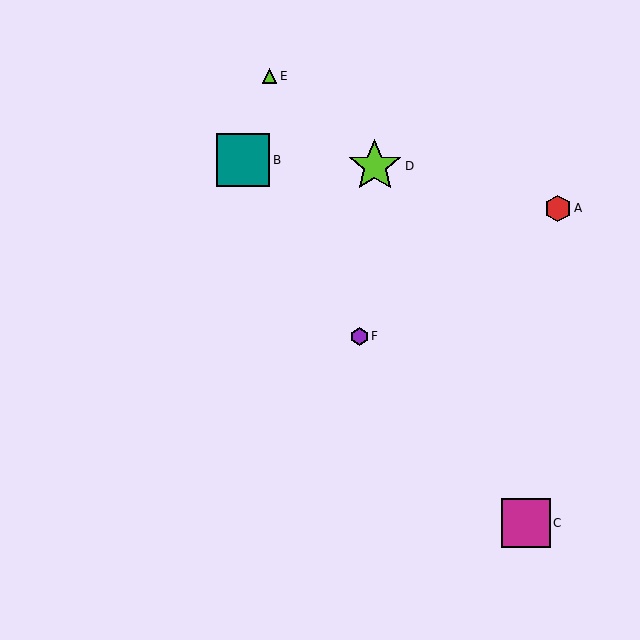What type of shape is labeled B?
Shape B is a teal square.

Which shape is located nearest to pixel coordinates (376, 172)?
The lime star (labeled D) at (375, 166) is nearest to that location.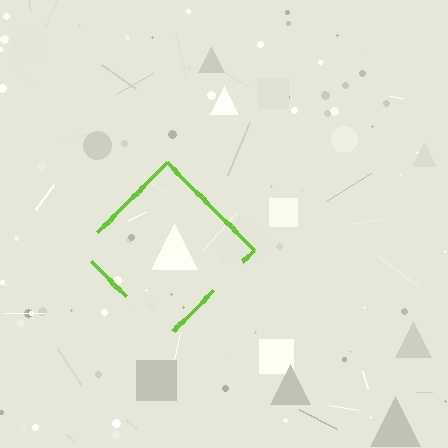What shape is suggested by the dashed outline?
The dashed outline suggests a diamond.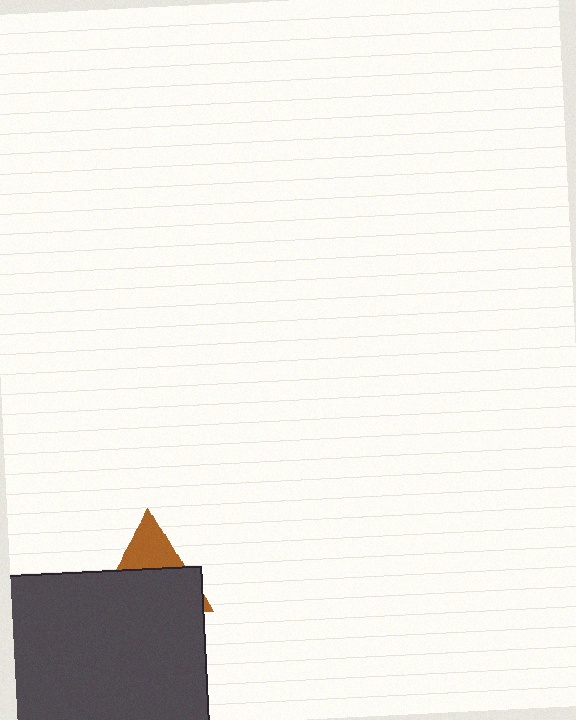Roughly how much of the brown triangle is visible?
A small part of it is visible (roughly 34%).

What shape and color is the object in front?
The object in front is a dark gray square.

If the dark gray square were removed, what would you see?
You would see the complete brown triangle.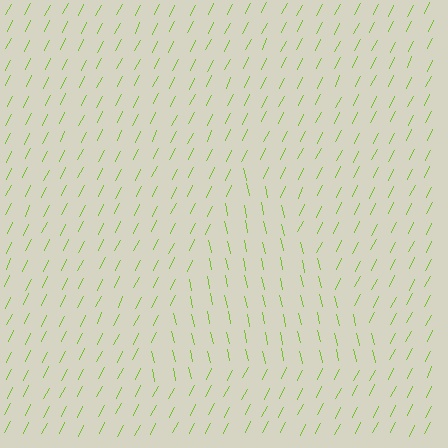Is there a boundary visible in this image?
Yes, there is a texture boundary formed by a change in line orientation.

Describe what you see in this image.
The image is filled with small lime line segments. A triangle region in the image has lines oriented differently from the surrounding lines, creating a visible texture boundary.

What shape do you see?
I see a triangle.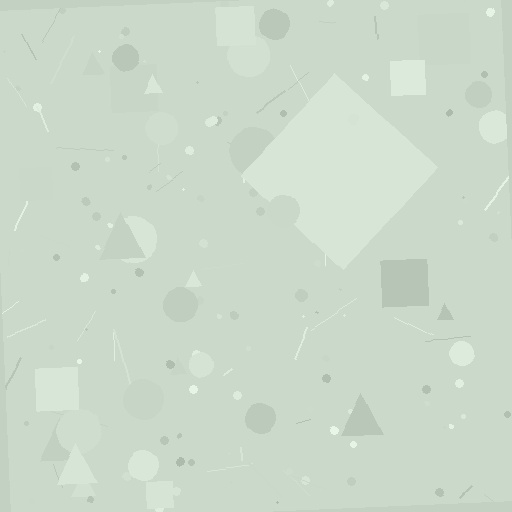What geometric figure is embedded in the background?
A diamond is embedded in the background.